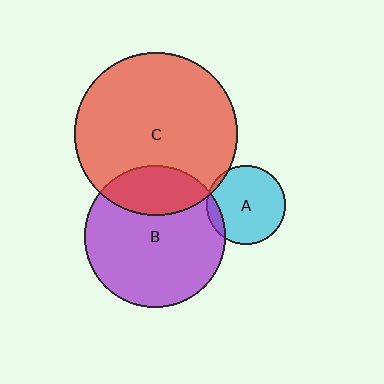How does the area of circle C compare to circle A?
Approximately 4.3 times.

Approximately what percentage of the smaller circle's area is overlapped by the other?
Approximately 10%.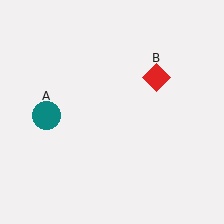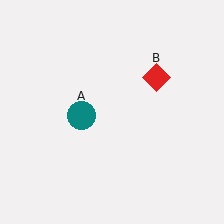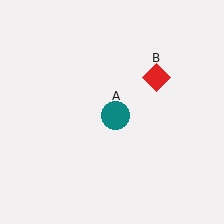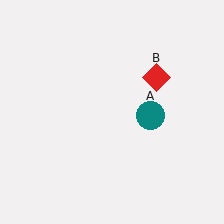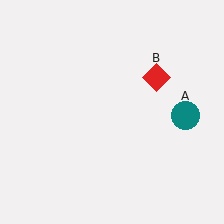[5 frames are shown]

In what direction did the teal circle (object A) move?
The teal circle (object A) moved right.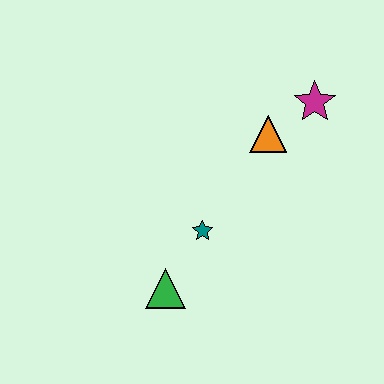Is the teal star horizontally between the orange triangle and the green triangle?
Yes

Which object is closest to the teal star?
The green triangle is closest to the teal star.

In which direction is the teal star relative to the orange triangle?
The teal star is below the orange triangle.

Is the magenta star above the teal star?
Yes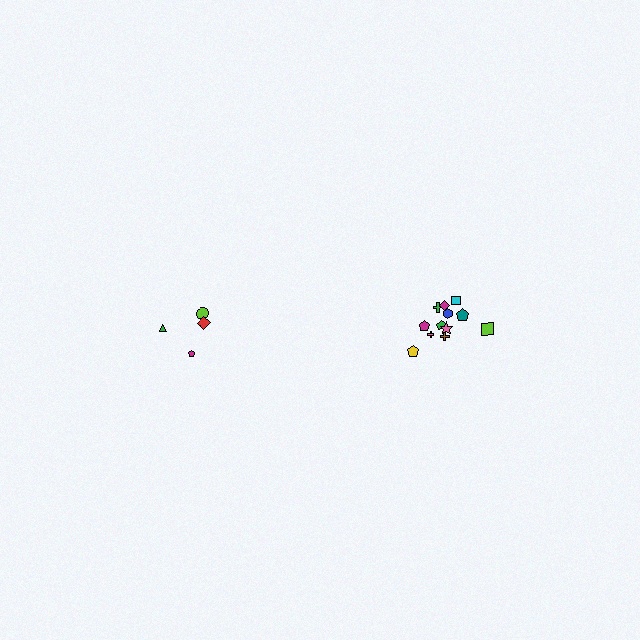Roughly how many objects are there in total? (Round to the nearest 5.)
Roughly 15 objects in total.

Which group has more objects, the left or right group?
The right group.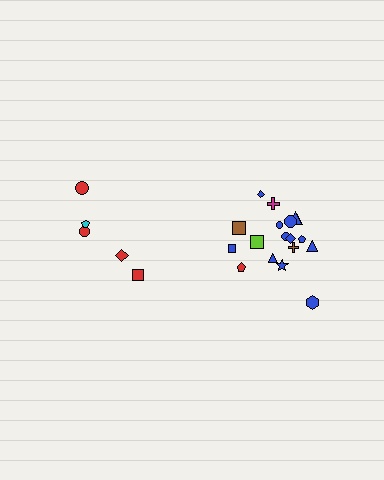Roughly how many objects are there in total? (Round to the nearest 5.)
Roughly 25 objects in total.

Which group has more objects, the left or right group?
The right group.